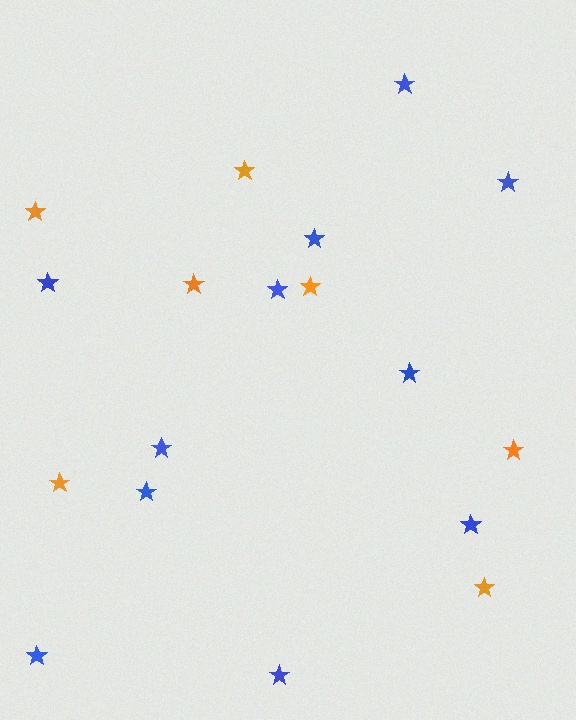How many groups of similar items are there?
There are 2 groups: one group of orange stars (7) and one group of blue stars (11).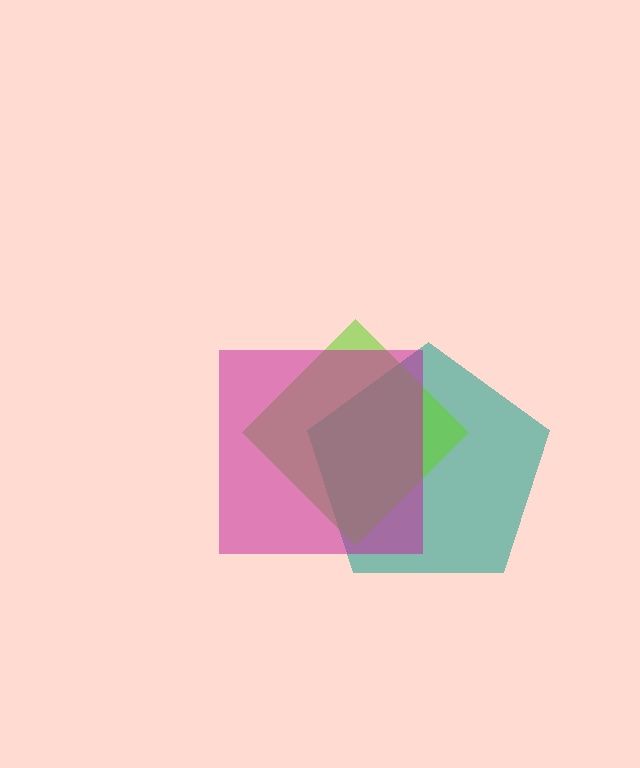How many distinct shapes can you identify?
There are 3 distinct shapes: a teal pentagon, a lime diamond, a magenta square.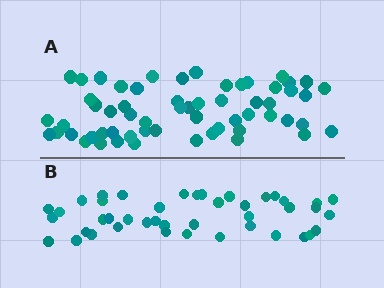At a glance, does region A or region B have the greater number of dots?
Region A (the top region) has more dots.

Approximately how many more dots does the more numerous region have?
Region A has approximately 15 more dots than region B.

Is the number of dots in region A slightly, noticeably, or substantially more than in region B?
Region A has noticeably more, but not dramatically so. The ratio is roughly 1.4 to 1.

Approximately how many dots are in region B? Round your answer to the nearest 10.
About 40 dots. (The exact count is 43, which rounds to 40.)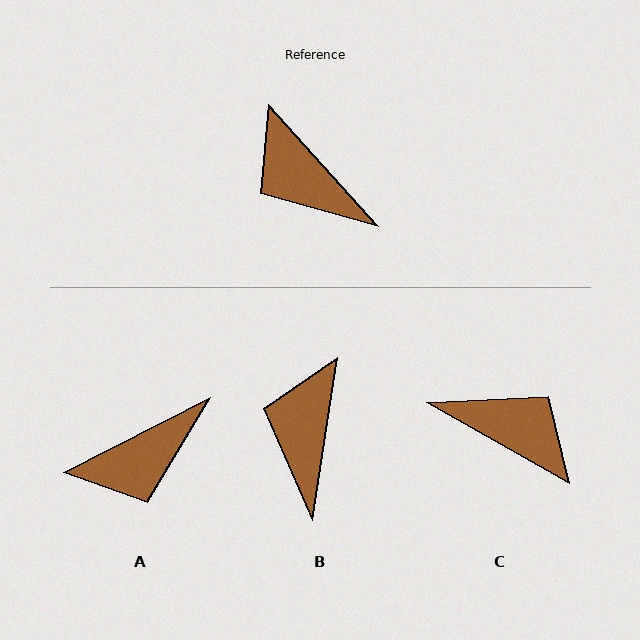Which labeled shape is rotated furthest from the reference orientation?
C, about 161 degrees away.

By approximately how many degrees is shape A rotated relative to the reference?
Approximately 75 degrees counter-clockwise.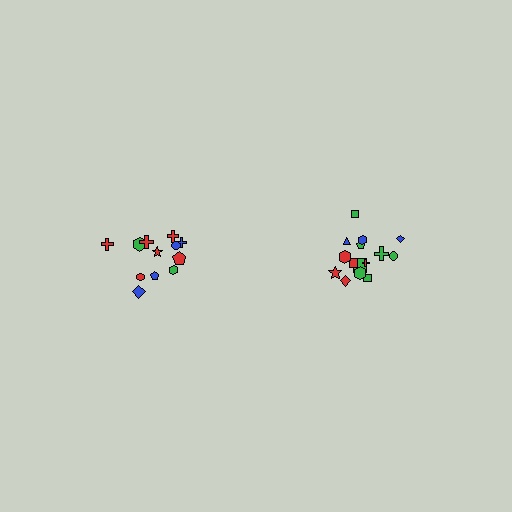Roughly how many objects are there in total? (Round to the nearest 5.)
Roughly 25 objects in total.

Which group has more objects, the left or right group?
The right group.